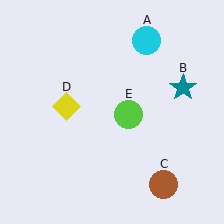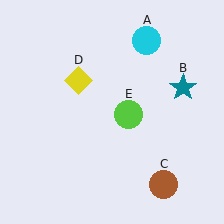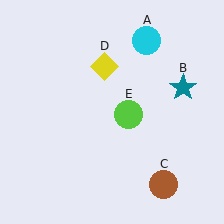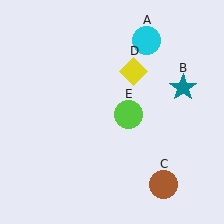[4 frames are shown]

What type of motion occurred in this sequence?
The yellow diamond (object D) rotated clockwise around the center of the scene.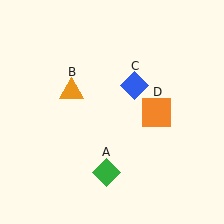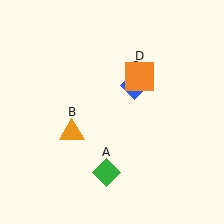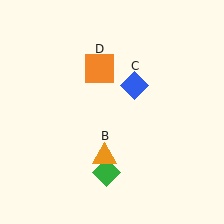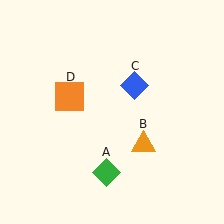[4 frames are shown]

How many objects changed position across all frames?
2 objects changed position: orange triangle (object B), orange square (object D).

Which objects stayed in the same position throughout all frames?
Green diamond (object A) and blue diamond (object C) remained stationary.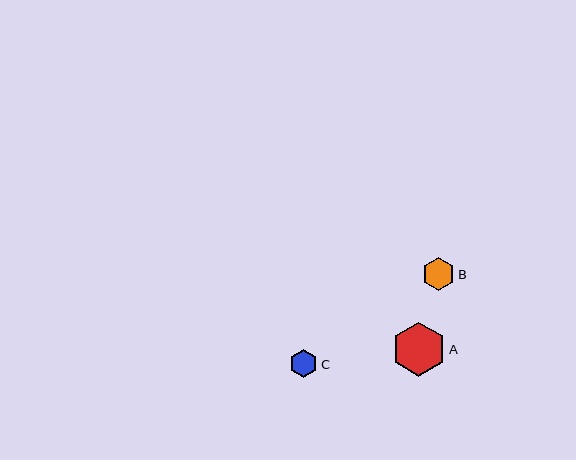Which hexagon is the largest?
Hexagon A is the largest with a size of approximately 54 pixels.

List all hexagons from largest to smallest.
From largest to smallest: A, B, C.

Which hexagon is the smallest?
Hexagon C is the smallest with a size of approximately 28 pixels.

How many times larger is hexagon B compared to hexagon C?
Hexagon B is approximately 1.2 times the size of hexagon C.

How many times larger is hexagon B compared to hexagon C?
Hexagon B is approximately 1.2 times the size of hexagon C.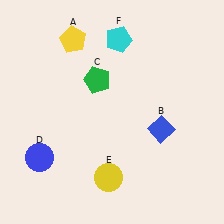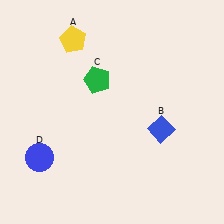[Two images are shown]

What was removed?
The cyan pentagon (F), the yellow circle (E) were removed in Image 2.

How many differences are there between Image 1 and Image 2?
There are 2 differences between the two images.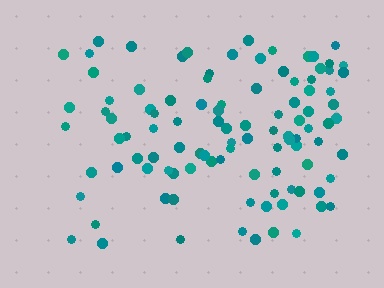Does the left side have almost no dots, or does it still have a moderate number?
Still a moderate number, just noticeably fewer than the right.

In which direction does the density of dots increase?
From left to right, with the right side densest.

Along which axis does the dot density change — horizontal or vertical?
Horizontal.